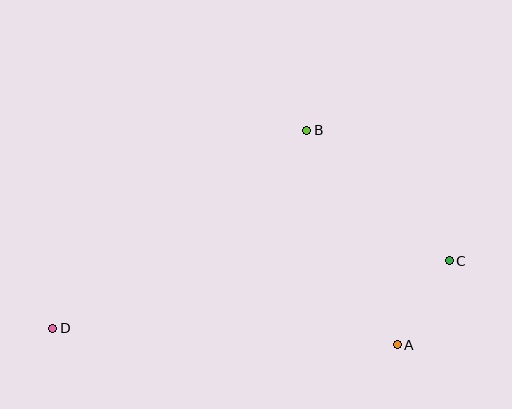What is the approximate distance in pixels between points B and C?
The distance between B and C is approximately 193 pixels.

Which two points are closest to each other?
Points A and C are closest to each other.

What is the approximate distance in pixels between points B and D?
The distance between B and D is approximately 322 pixels.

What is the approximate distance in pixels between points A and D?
The distance between A and D is approximately 345 pixels.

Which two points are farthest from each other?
Points C and D are farthest from each other.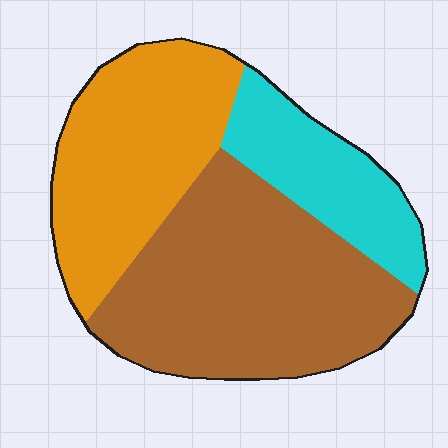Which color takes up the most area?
Brown, at roughly 45%.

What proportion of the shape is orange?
Orange takes up about one third (1/3) of the shape.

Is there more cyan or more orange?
Orange.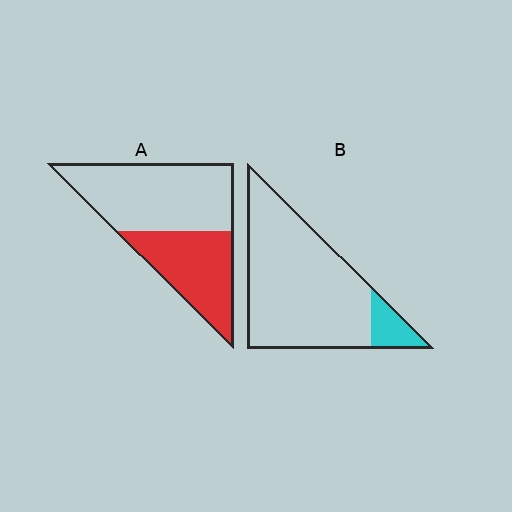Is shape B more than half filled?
No.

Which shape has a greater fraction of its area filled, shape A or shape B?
Shape A.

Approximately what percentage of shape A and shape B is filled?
A is approximately 40% and B is approximately 10%.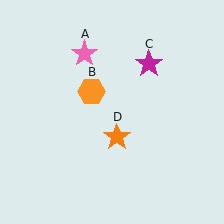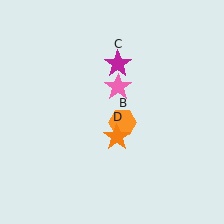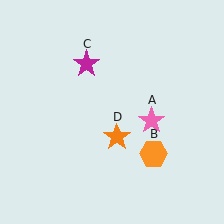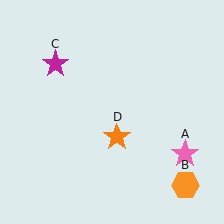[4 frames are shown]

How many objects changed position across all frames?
3 objects changed position: pink star (object A), orange hexagon (object B), magenta star (object C).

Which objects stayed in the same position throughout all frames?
Orange star (object D) remained stationary.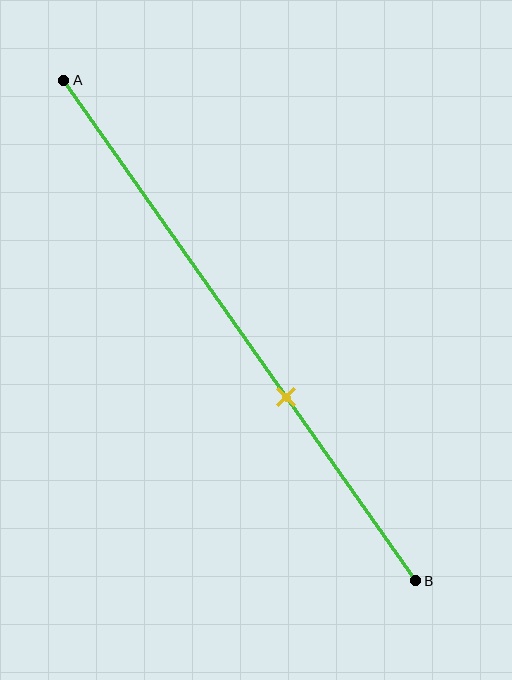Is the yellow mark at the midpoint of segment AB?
No, the mark is at about 65% from A, not at the 50% midpoint.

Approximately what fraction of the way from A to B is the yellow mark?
The yellow mark is approximately 65% of the way from A to B.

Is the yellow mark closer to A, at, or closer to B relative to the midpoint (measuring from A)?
The yellow mark is closer to point B than the midpoint of segment AB.